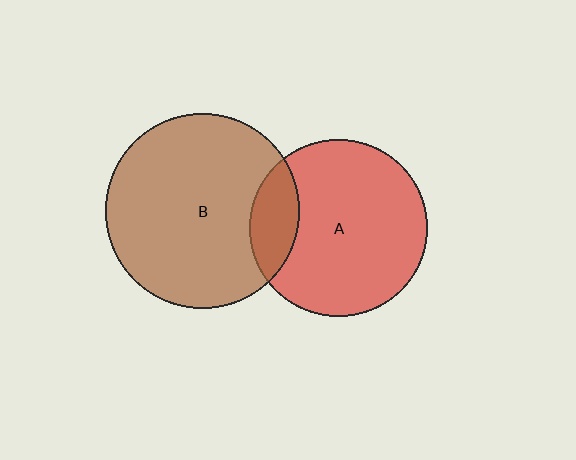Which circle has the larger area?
Circle B (brown).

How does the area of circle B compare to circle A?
Approximately 1.2 times.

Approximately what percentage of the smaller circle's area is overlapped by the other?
Approximately 15%.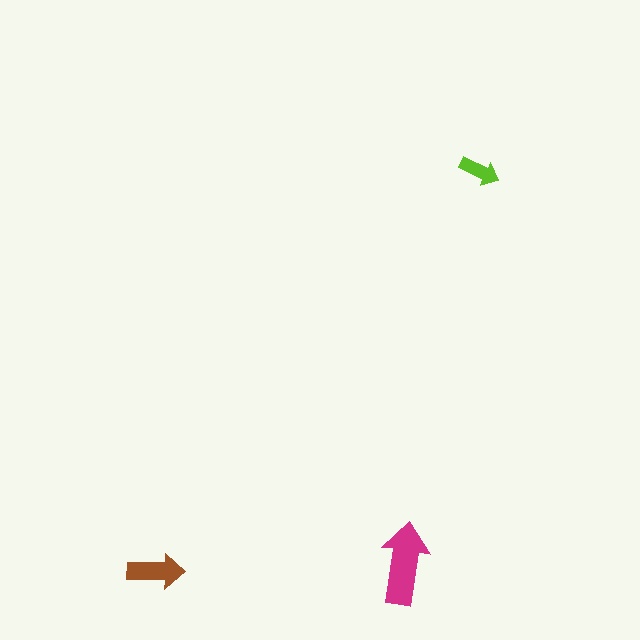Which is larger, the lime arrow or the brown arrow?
The brown one.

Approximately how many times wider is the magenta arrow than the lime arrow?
About 2 times wider.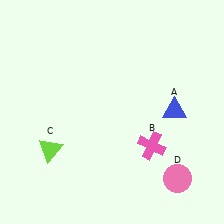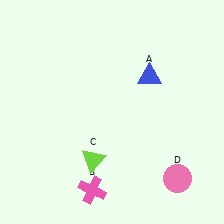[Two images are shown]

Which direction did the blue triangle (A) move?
The blue triangle (A) moved up.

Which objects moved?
The objects that moved are: the blue triangle (A), the pink cross (B), the lime triangle (C).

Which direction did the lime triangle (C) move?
The lime triangle (C) moved right.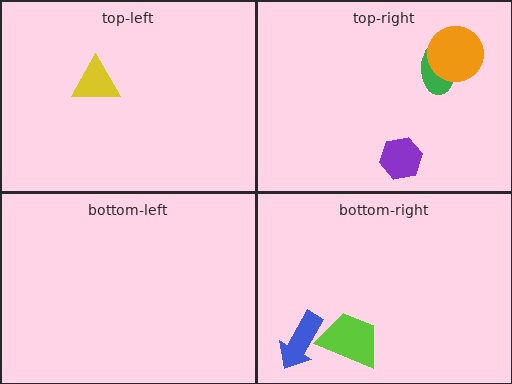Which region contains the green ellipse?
The top-right region.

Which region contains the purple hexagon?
The top-right region.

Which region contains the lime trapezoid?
The bottom-right region.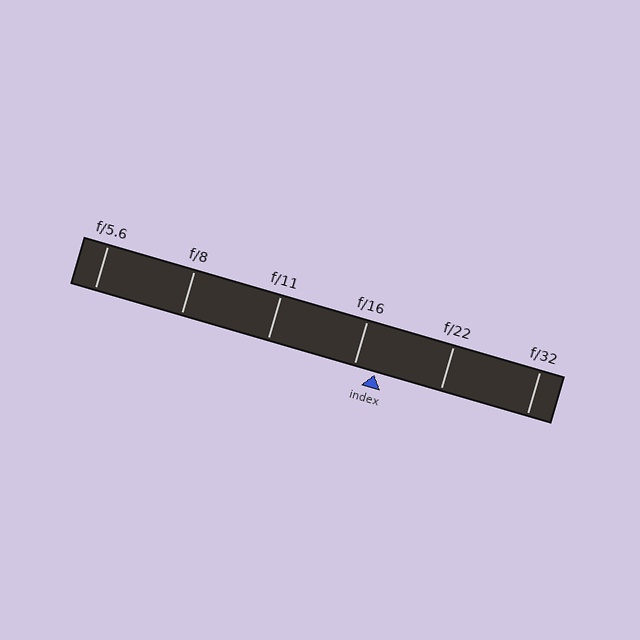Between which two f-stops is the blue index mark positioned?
The index mark is between f/16 and f/22.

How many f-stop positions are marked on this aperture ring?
There are 6 f-stop positions marked.